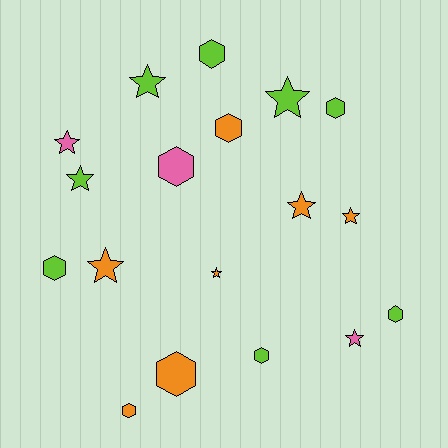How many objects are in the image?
There are 18 objects.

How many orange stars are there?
There are 4 orange stars.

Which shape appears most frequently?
Star, with 9 objects.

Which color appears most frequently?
Lime, with 8 objects.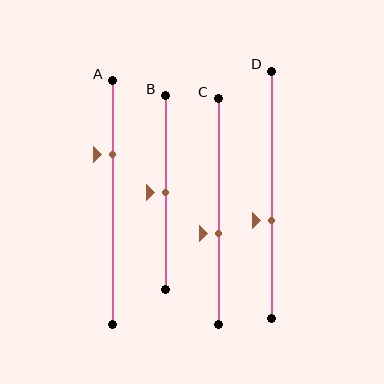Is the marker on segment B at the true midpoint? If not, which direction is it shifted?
Yes, the marker on segment B is at the true midpoint.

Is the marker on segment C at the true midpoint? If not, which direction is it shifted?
No, the marker on segment C is shifted downward by about 10% of the segment length.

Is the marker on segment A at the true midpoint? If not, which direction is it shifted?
No, the marker on segment A is shifted upward by about 20% of the segment length.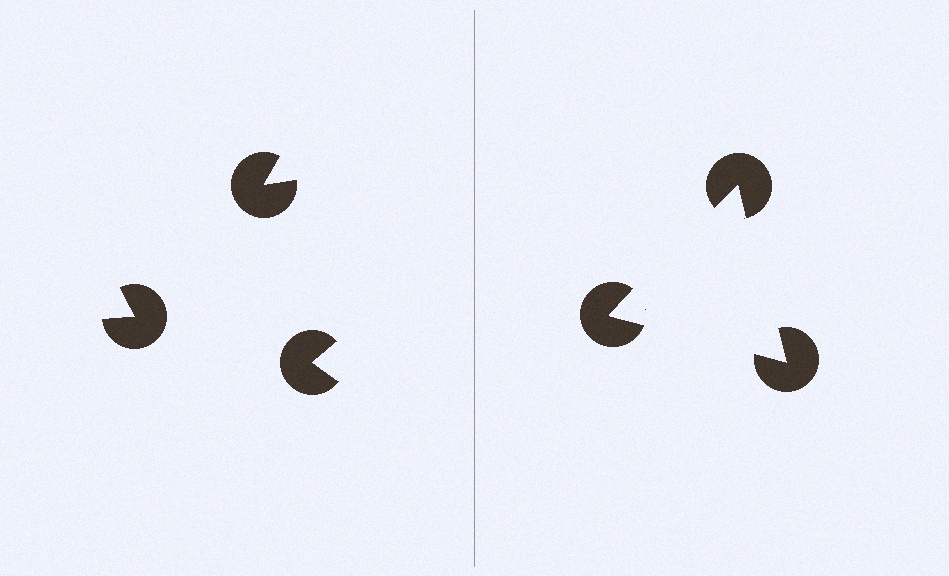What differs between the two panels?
The pac-man discs are positioned identically on both sides; only the wedge orientations differ. On the right they align to a triangle; on the left they are misaligned.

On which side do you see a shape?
An illusory triangle appears on the right side. On the left side the wedge cuts are rotated, so no coherent shape forms.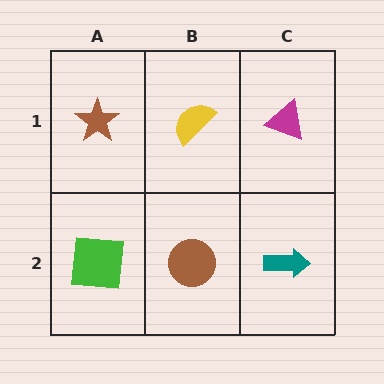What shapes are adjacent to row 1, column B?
A brown circle (row 2, column B), a brown star (row 1, column A), a magenta triangle (row 1, column C).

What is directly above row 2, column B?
A yellow semicircle.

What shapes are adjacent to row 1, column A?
A green square (row 2, column A), a yellow semicircle (row 1, column B).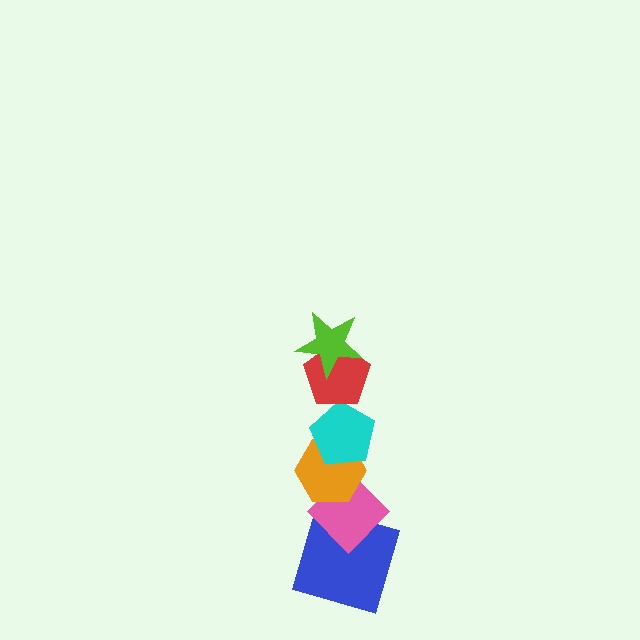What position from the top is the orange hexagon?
The orange hexagon is 4th from the top.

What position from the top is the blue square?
The blue square is 6th from the top.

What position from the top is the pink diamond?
The pink diamond is 5th from the top.